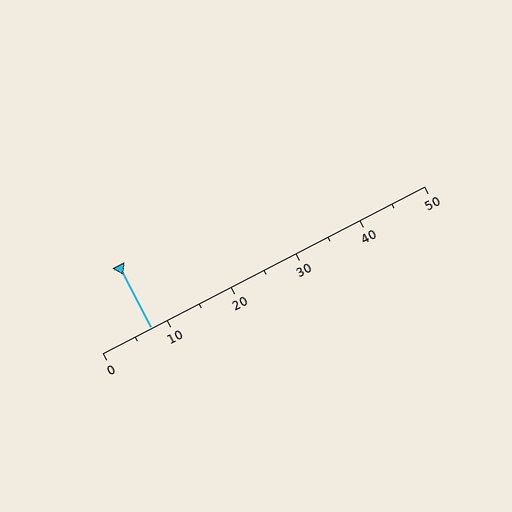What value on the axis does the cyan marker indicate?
The marker indicates approximately 7.5.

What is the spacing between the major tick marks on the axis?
The major ticks are spaced 10 apart.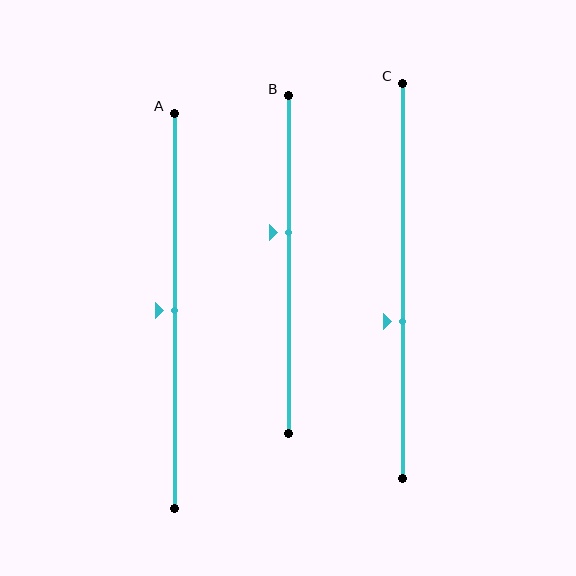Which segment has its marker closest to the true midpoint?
Segment A has its marker closest to the true midpoint.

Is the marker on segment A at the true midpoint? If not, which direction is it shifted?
Yes, the marker on segment A is at the true midpoint.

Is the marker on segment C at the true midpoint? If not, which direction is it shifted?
No, the marker on segment C is shifted downward by about 10% of the segment length.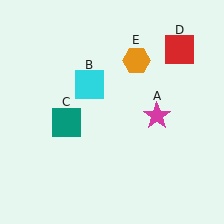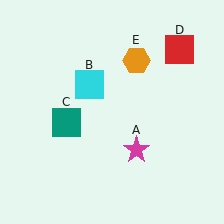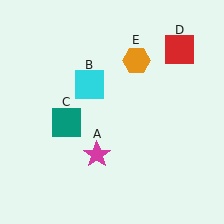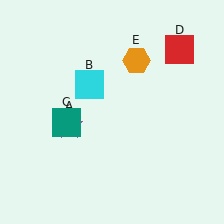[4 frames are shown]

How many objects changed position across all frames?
1 object changed position: magenta star (object A).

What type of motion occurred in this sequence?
The magenta star (object A) rotated clockwise around the center of the scene.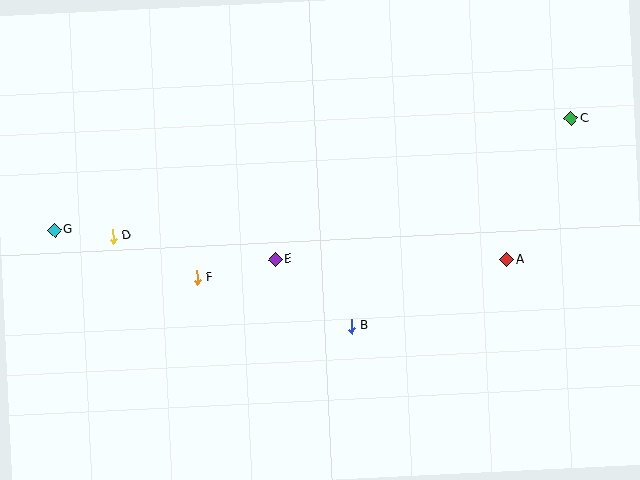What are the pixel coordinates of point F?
Point F is at (197, 278).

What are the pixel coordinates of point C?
Point C is at (571, 118).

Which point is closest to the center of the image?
Point E at (275, 259) is closest to the center.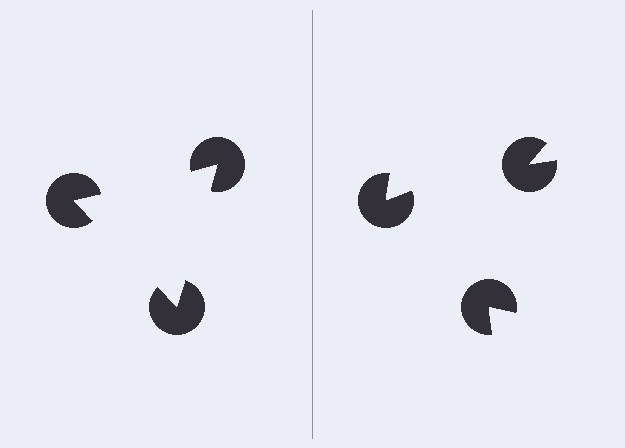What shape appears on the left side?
An illusory triangle.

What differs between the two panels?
The pac-man discs are positioned identically on both sides; only the wedge orientations differ. On the left they align to a triangle; on the right they are misaligned.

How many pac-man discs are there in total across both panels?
6 — 3 on each side.